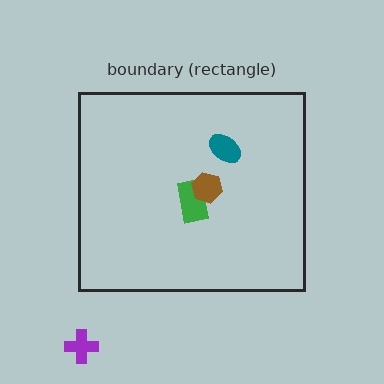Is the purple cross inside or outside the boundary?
Outside.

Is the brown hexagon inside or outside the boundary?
Inside.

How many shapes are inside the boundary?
3 inside, 1 outside.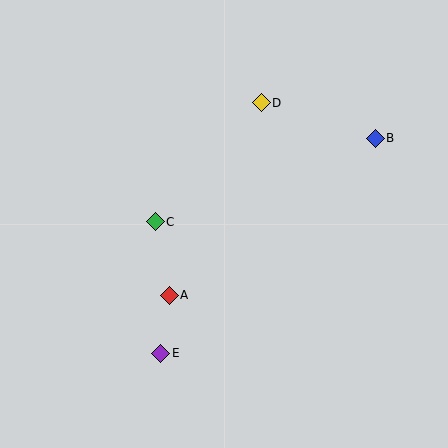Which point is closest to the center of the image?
Point C at (155, 222) is closest to the center.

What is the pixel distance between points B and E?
The distance between B and E is 304 pixels.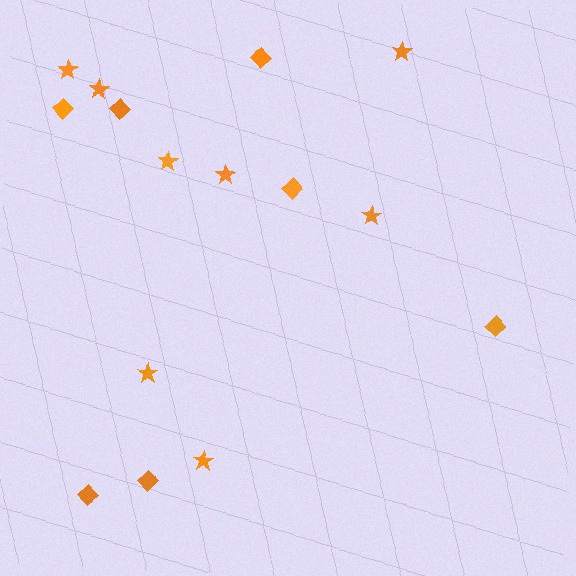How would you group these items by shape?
There are 2 groups: one group of stars (8) and one group of diamonds (7).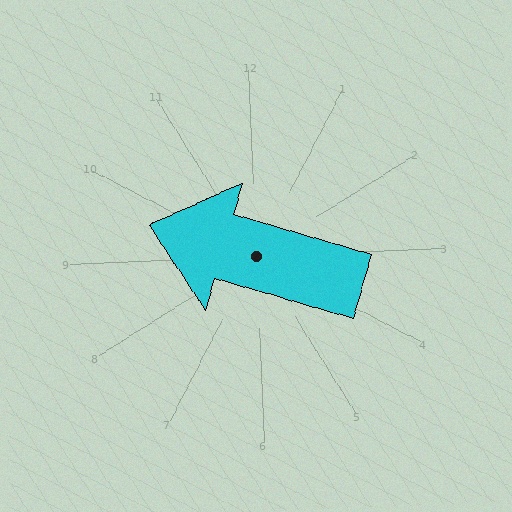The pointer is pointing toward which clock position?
Roughly 10 o'clock.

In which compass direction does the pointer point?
West.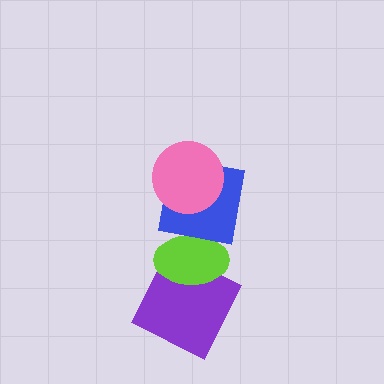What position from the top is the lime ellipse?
The lime ellipse is 3rd from the top.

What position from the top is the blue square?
The blue square is 2nd from the top.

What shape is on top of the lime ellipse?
The blue square is on top of the lime ellipse.